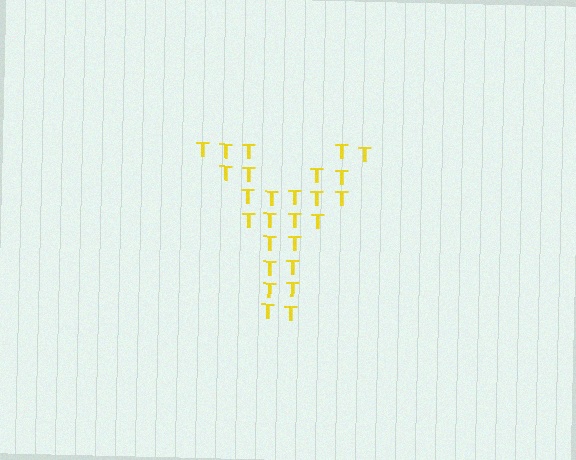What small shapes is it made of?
It is made of small letter T's.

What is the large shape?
The large shape is the letter Y.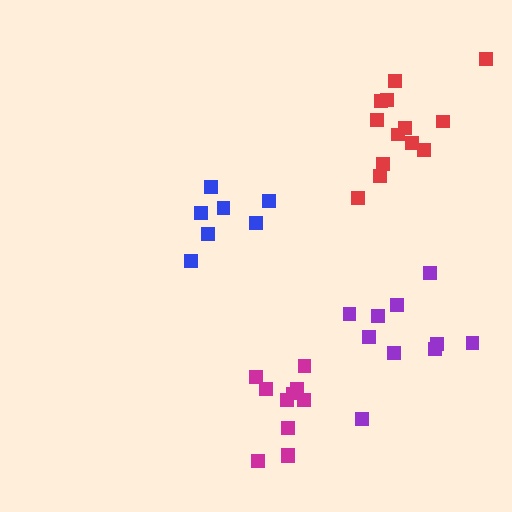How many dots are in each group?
Group 1: 10 dots, Group 2: 7 dots, Group 3: 11 dots, Group 4: 13 dots (41 total).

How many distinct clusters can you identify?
There are 4 distinct clusters.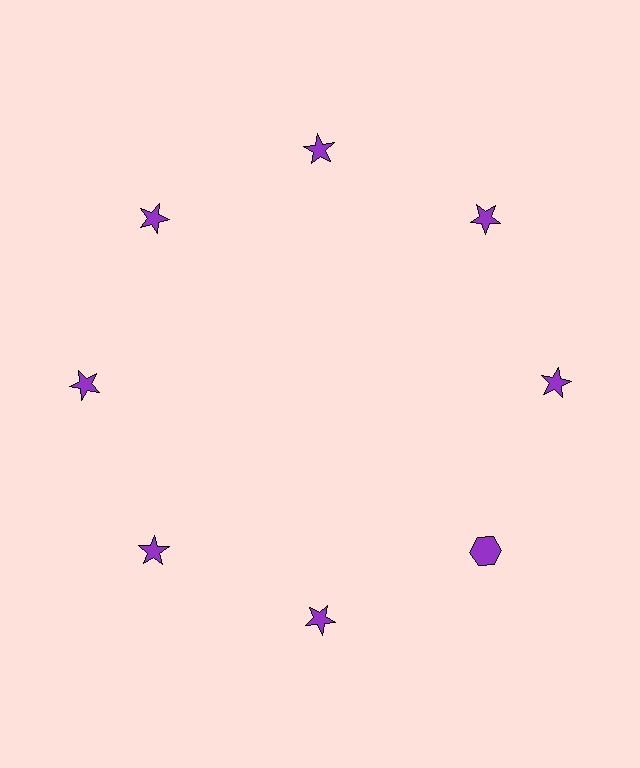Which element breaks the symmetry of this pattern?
The purple hexagon at roughly the 4 o'clock position breaks the symmetry. All other shapes are purple stars.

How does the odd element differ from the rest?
It has a different shape: hexagon instead of star.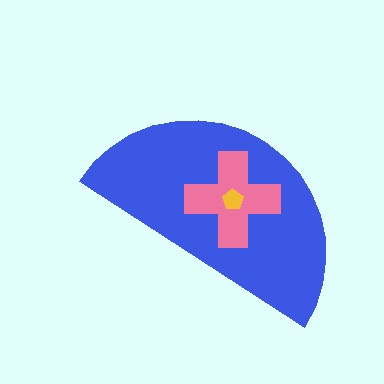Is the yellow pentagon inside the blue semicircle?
Yes.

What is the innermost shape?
The yellow pentagon.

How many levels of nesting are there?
3.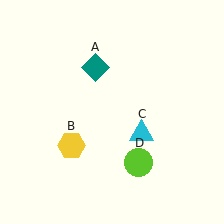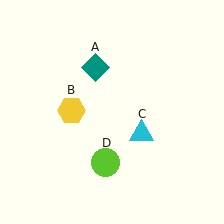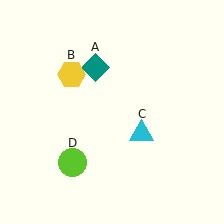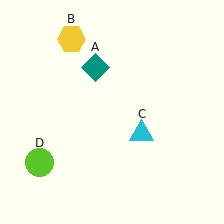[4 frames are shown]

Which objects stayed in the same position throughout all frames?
Teal diamond (object A) and cyan triangle (object C) remained stationary.